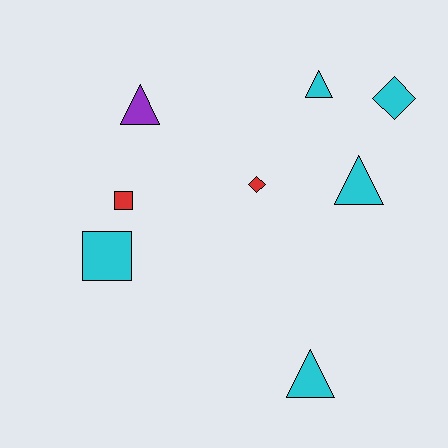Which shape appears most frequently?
Triangle, with 4 objects.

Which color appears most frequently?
Cyan, with 5 objects.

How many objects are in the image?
There are 8 objects.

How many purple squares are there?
There are no purple squares.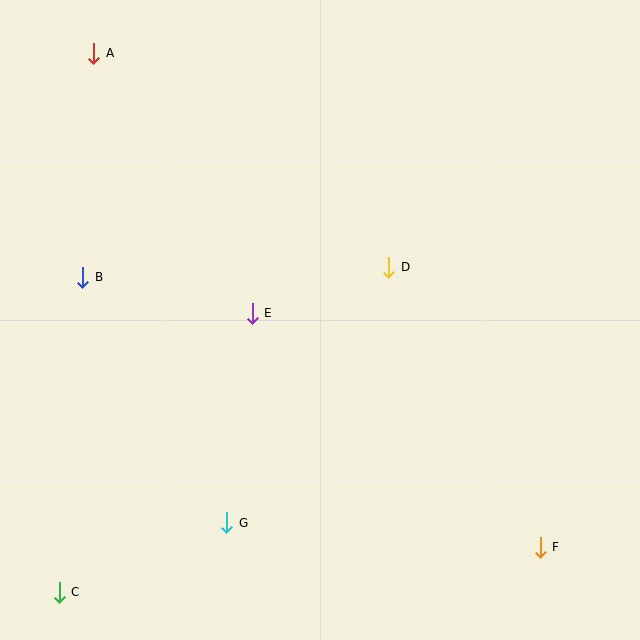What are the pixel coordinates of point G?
Point G is at (227, 523).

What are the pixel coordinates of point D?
Point D is at (389, 267).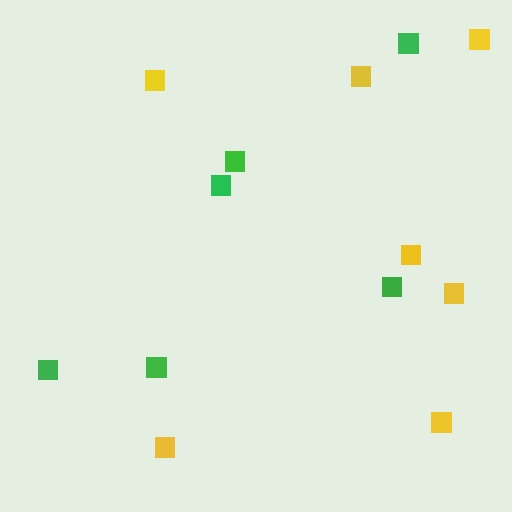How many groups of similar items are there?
There are 2 groups: one group of green squares (6) and one group of yellow squares (7).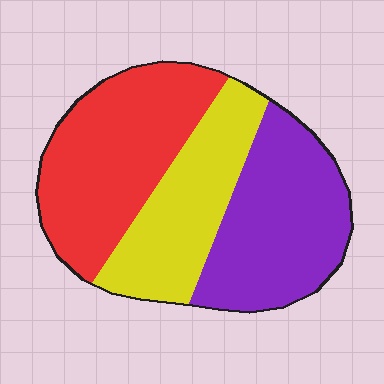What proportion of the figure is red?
Red takes up between a quarter and a half of the figure.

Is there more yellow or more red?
Red.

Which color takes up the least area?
Yellow, at roughly 30%.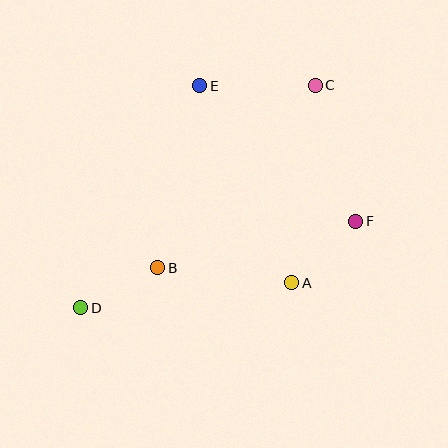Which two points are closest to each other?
Points B and D are closest to each other.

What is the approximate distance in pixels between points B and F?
The distance between B and F is approximately 203 pixels.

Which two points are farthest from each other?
Points C and D are farthest from each other.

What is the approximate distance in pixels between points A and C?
The distance between A and C is approximately 199 pixels.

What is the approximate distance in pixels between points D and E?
The distance between D and E is approximately 252 pixels.